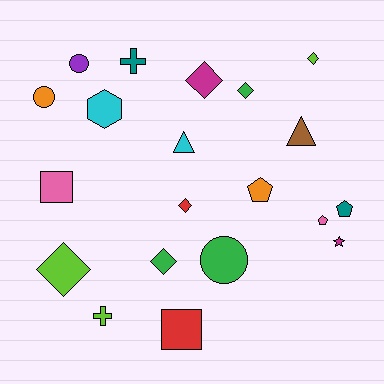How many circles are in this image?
There are 3 circles.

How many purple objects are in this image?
There is 1 purple object.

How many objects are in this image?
There are 20 objects.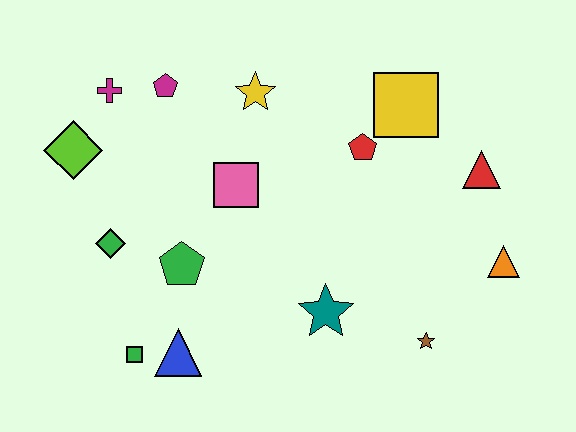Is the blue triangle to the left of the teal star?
Yes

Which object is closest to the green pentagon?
The green diamond is closest to the green pentagon.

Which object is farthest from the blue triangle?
The red triangle is farthest from the blue triangle.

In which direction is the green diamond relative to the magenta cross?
The green diamond is below the magenta cross.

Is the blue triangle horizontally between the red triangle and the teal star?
No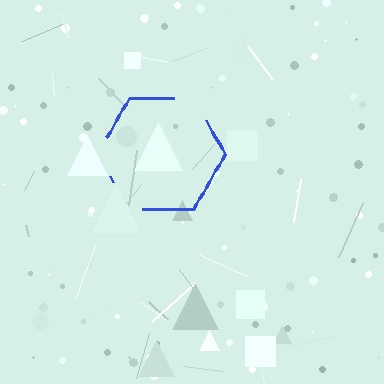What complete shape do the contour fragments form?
The contour fragments form a hexagon.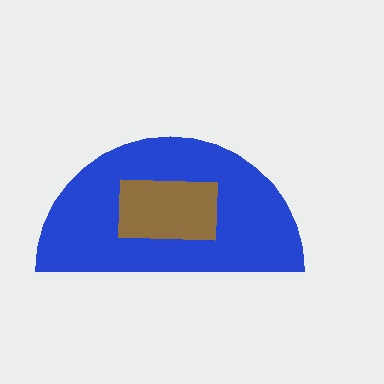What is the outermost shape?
The blue semicircle.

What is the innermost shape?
The brown rectangle.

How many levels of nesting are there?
2.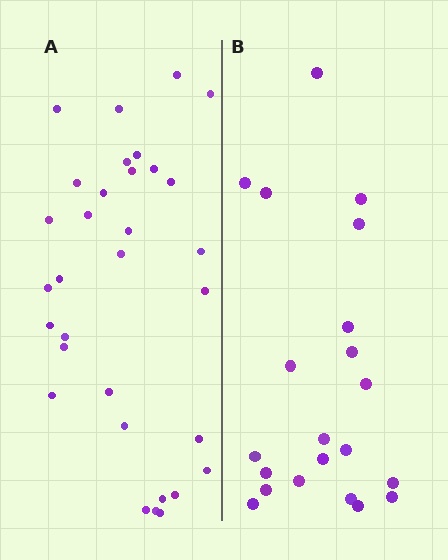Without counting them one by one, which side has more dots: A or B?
Region A (the left region) has more dots.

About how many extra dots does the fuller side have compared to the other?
Region A has roughly 12 or so more dots than region B.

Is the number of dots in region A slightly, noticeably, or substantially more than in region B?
Region A has substantially more. The ratio is roughly 1.5 to 1.